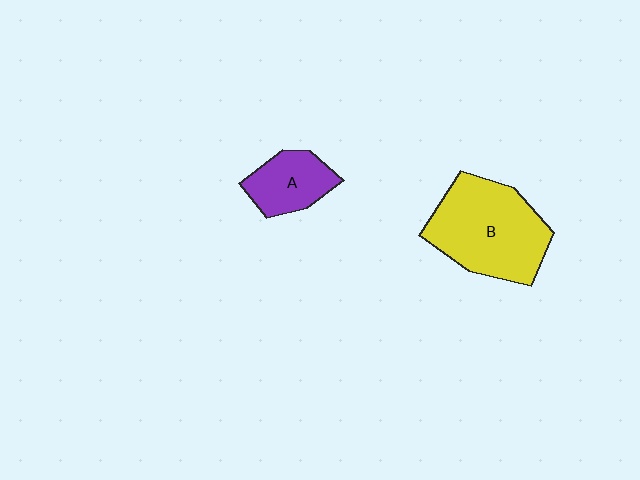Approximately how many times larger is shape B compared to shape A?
Approximately 2.2 times.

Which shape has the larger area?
Shape B (yellow).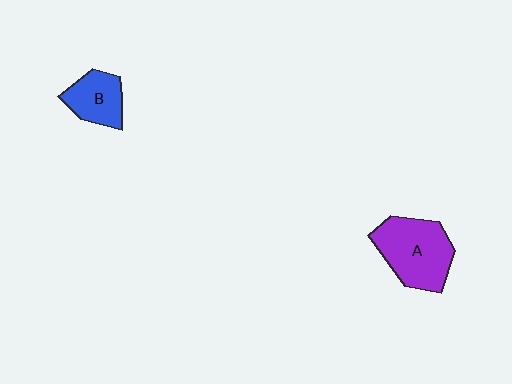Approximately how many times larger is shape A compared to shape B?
Approximately 1.7 times.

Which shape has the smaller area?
Shape B (blue).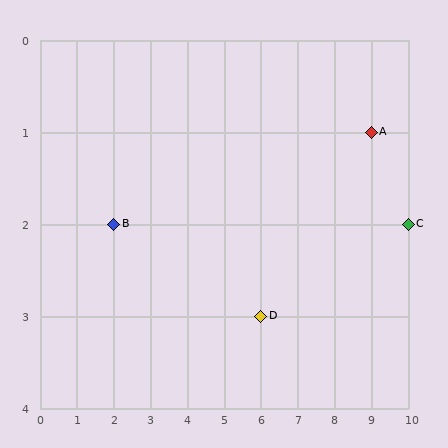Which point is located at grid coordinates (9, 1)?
Point A is at (9, 1).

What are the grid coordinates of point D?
Point D is at grid coordinates (6, 3).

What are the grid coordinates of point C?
Point C is at grid coordinates (10, 2).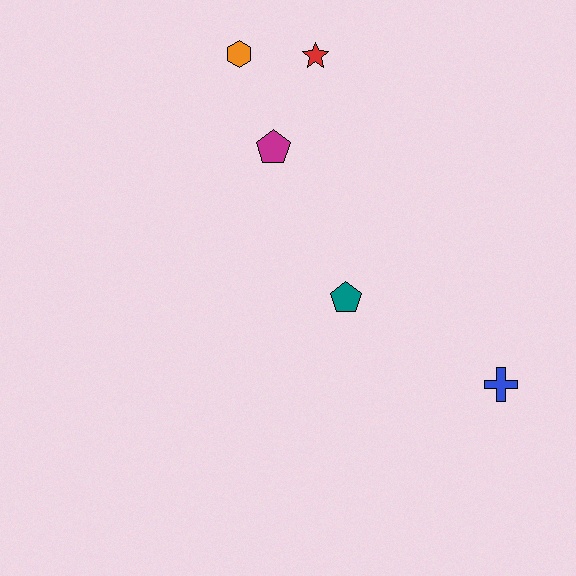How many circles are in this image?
There are no circles.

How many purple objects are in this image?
There are no purple objects.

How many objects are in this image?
There are 5 objects.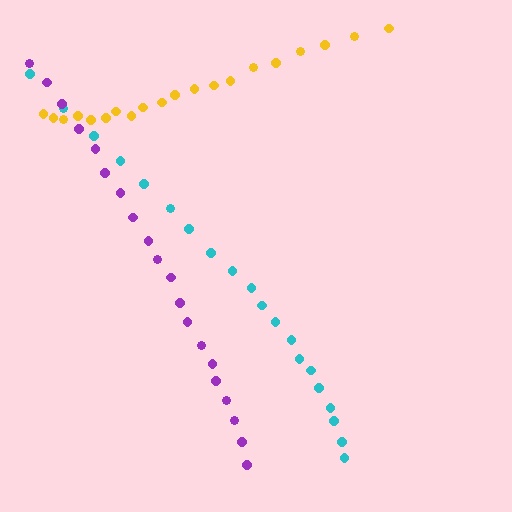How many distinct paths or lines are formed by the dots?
There are 3 distinct paths.